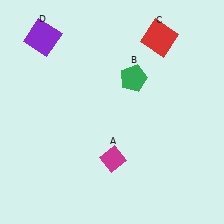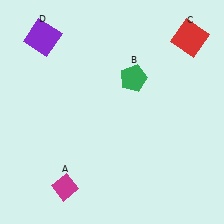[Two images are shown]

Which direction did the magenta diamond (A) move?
The magenta diamond (A) moved left.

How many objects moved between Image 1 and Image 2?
2 objects moved between the two images.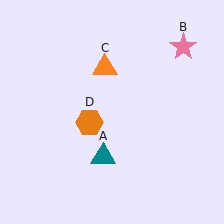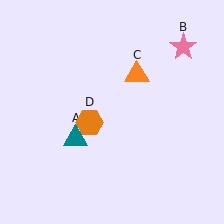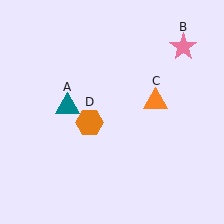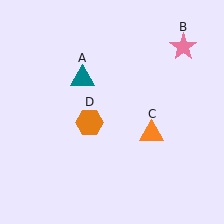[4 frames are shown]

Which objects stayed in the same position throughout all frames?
Pink star (object B) and orange hexagon (object D) remained stationary.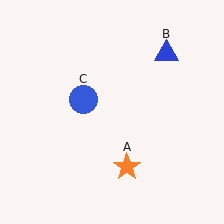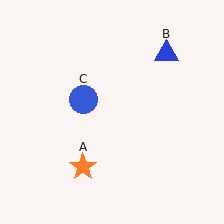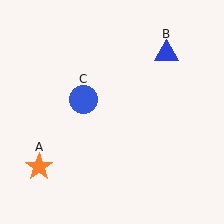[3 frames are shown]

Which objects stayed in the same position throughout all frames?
Blue triangle (object B) and blue circle (object C) remained stationary.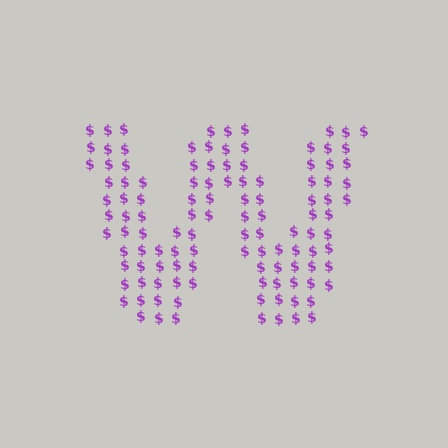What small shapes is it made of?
It is made of small dollar signs.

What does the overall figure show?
The overall figure shows the letter W.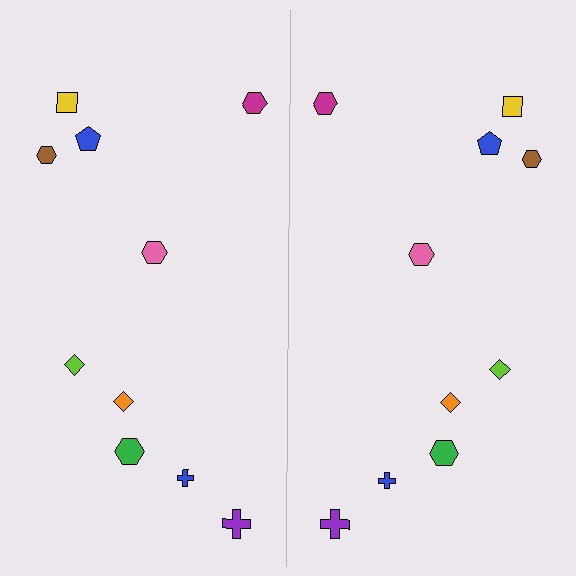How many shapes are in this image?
There are 20 shapes in this image.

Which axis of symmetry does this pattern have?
The pattern has a vertical axis of symmetry running through the center of the image.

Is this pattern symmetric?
Yes, this pattern has bilateral (reflection) symmetry.